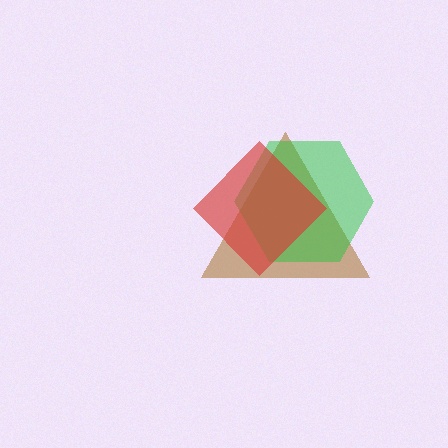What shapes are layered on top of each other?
The layered shapes are: a brown triangle, a green hexagon, a red diamond.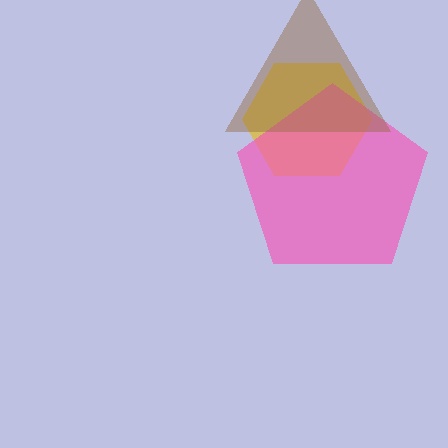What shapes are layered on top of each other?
The layered shapes are: a yellow hexagon, a pink pentagon, a brown triangle.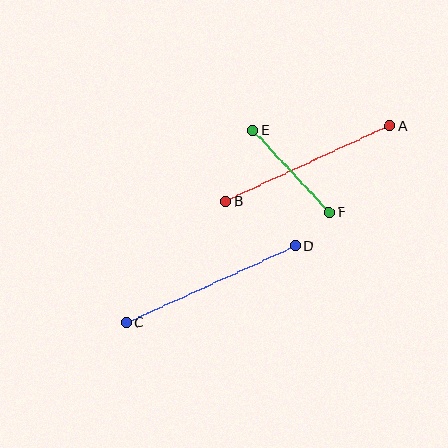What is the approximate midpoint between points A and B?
The midpoint is at approximately (308, 164) pixels.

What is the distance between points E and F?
The distance is approximately 112 pixels.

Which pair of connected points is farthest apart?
Points C and D are farthest apart.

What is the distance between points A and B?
The distance is approximately 181 pixels.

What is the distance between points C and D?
The distance is approximately 186 pixels.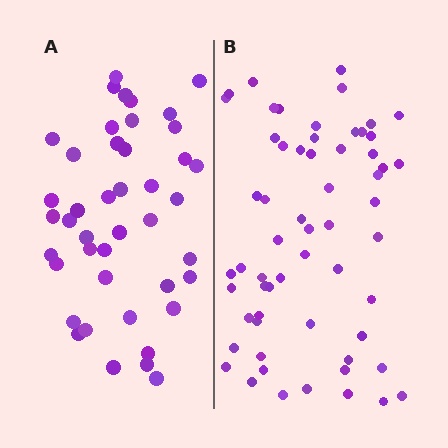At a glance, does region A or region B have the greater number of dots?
Region B (the right region) has more dots.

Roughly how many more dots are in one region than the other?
Region B has approximately 15 more dots than region A.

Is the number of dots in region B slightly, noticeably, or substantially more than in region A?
Region B has noticeably more, but not dramatically so. The ratio is roughly 1.4 to 1.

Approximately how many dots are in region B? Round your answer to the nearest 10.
About 60 dots.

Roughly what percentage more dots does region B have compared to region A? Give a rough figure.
About 40% more.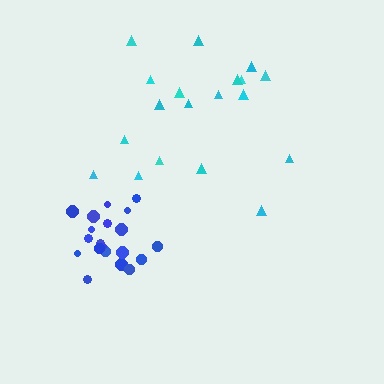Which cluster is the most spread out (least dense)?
Cyan.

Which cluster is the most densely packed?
Blue.